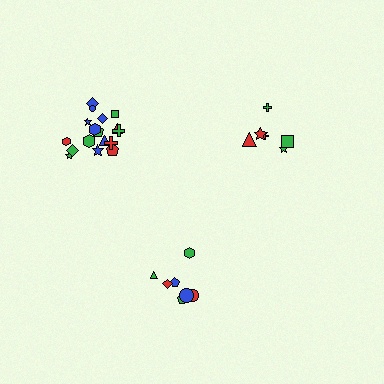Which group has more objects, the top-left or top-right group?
The top-left group.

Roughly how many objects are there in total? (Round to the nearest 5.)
Roughly 30 objects in total.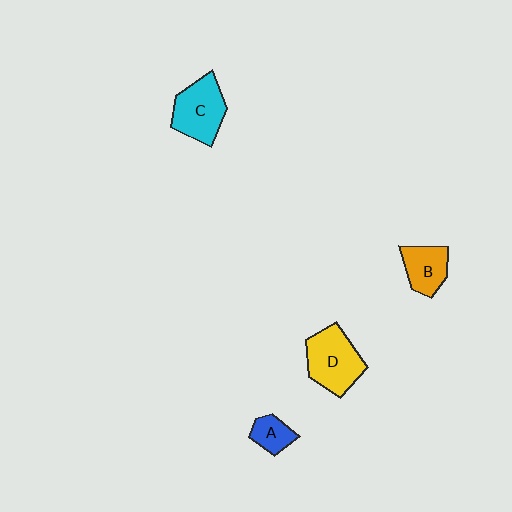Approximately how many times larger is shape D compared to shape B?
Approximately 1.5 times.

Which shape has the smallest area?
Shape A (blue).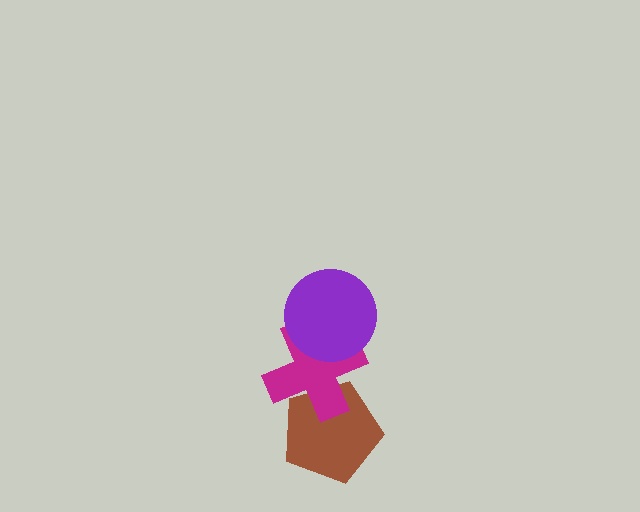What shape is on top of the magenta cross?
The purple circle is on top of the magenta cross.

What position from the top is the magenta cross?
The magenta cross is 2nd from the top.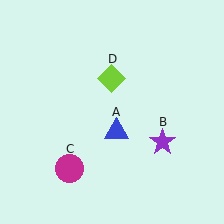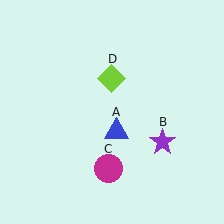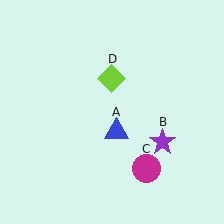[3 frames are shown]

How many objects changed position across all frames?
1 object changed position: magenta circle (object C).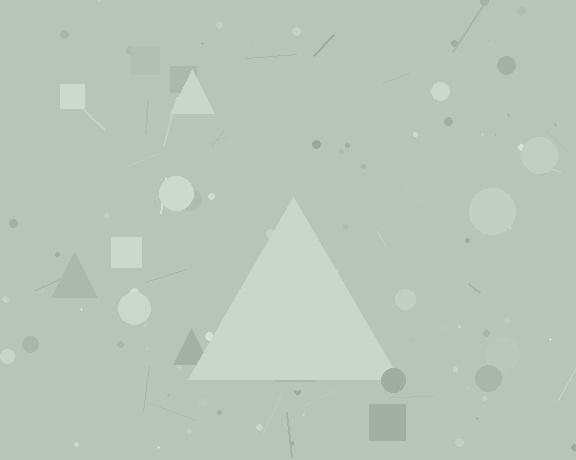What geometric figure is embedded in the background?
A triangle is embedded in the background.